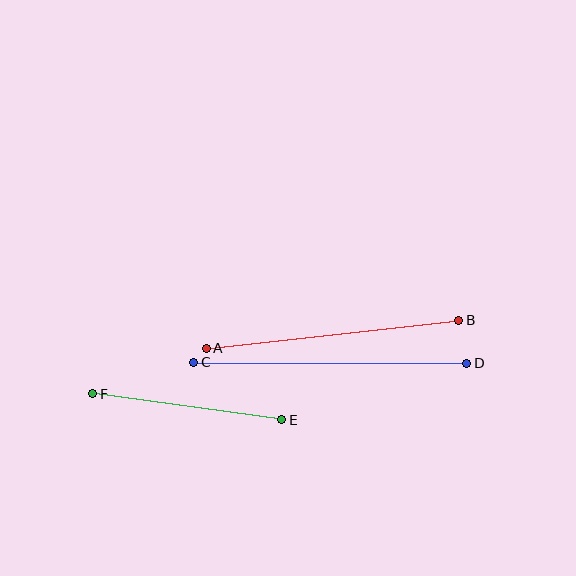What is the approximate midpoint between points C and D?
The midpoint is at approximately (330, 363) pixels.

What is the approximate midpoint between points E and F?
The midpoint is at approximately (187, 407) pixels.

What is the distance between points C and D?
The distance is approximately 273 pixels.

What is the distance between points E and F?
The distance is approximately 191 pixels.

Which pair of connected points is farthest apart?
Points C and D are farthest apart.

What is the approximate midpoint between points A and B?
The midpoint is at approximately (333, 334) pixels.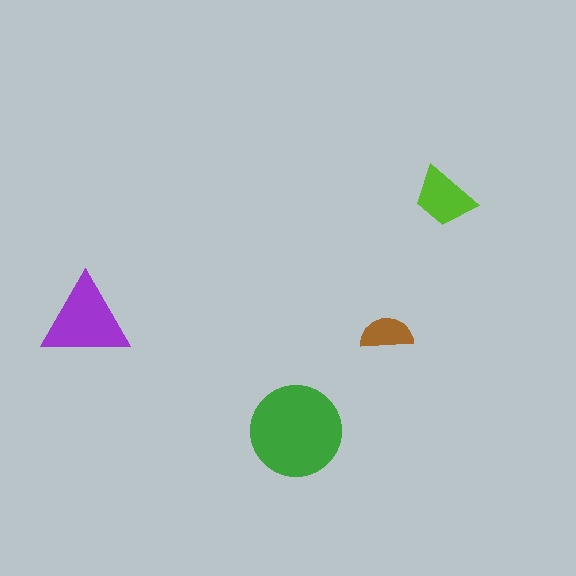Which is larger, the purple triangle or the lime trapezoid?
The purple triangle.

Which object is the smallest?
The brown semicircle.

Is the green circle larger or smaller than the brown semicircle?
Larger.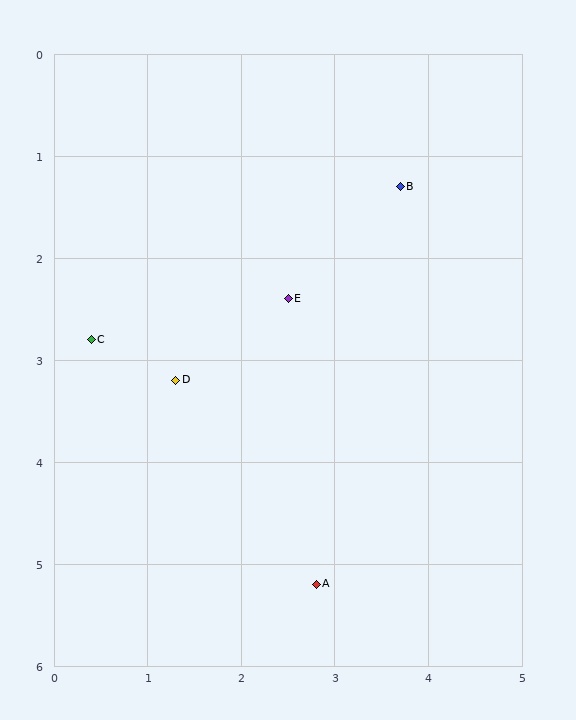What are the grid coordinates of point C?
Point C is at approximately (0.4, 2.8).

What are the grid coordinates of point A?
Point A is at approximately (2.8, 5.2).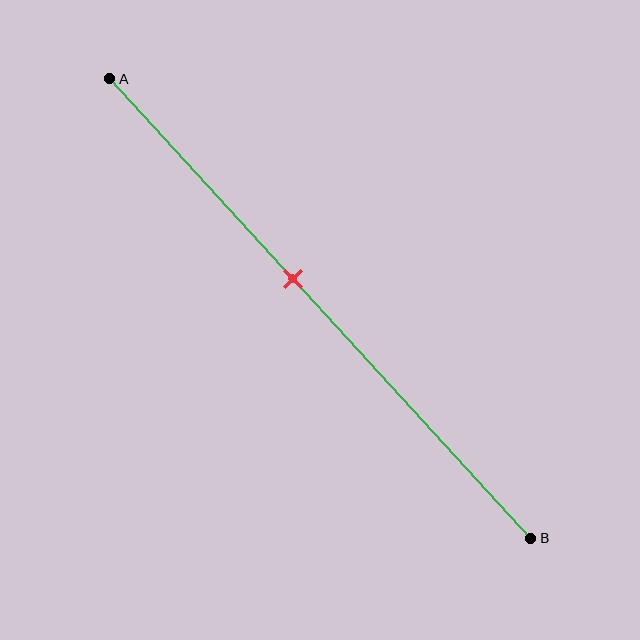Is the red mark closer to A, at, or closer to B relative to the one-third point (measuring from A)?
The red mark is closer to point B than the one-third point of segment AB.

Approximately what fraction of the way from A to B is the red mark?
The red mark is approximately 45% of the way from A to B.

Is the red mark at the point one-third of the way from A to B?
No, the mark is at about 45% from A, not at the 33% one-third point.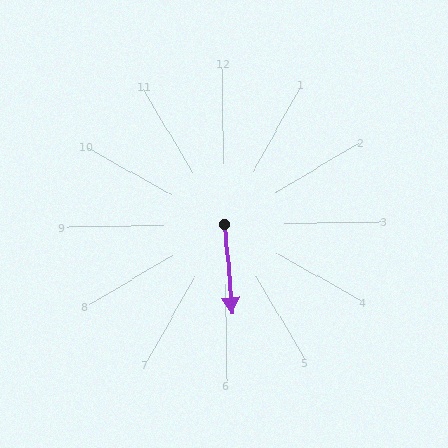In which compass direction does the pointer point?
South.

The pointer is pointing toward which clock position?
Roughly 6 o'clock.